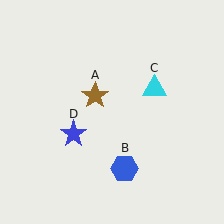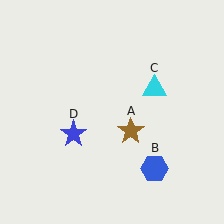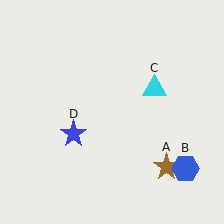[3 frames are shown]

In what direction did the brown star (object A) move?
The brown star (object A) moved down and to the right.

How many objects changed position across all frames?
2 objects changed position: brown star (object A), blue hexagon (object B).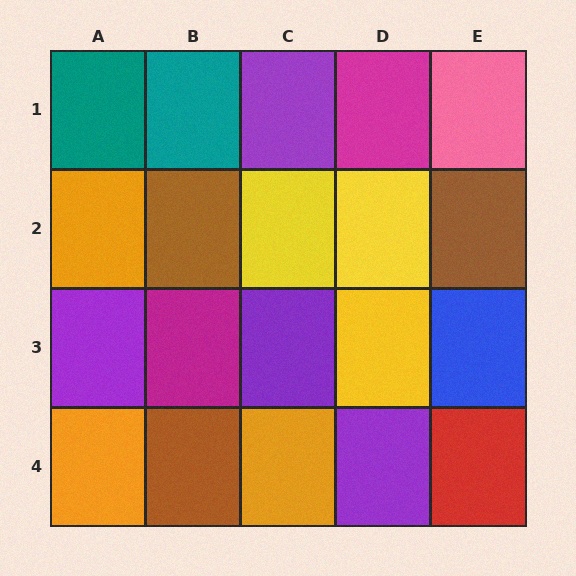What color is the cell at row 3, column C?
Purple.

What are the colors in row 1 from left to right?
Teal, teal, purple, magenta, pink.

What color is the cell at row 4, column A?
Orange.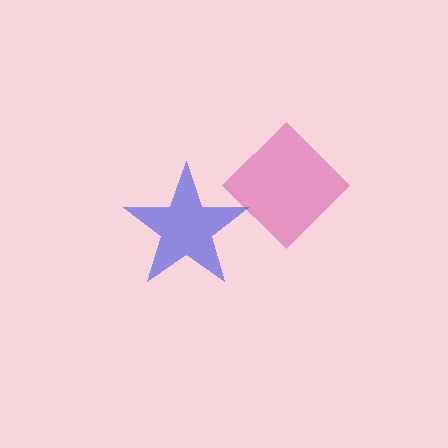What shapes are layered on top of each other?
The layered shapes are: a magenta diamond, a blue star.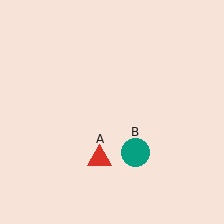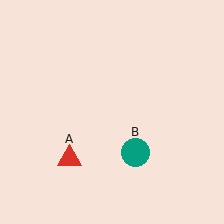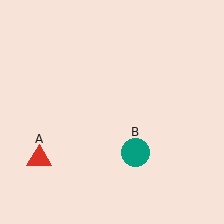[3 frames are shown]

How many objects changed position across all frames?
1 object changed position: red triangle (object A).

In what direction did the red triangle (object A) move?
The red triangle (object A) moved left.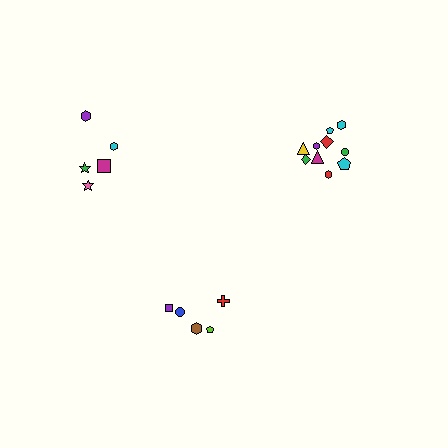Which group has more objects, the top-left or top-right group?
The top-right group.